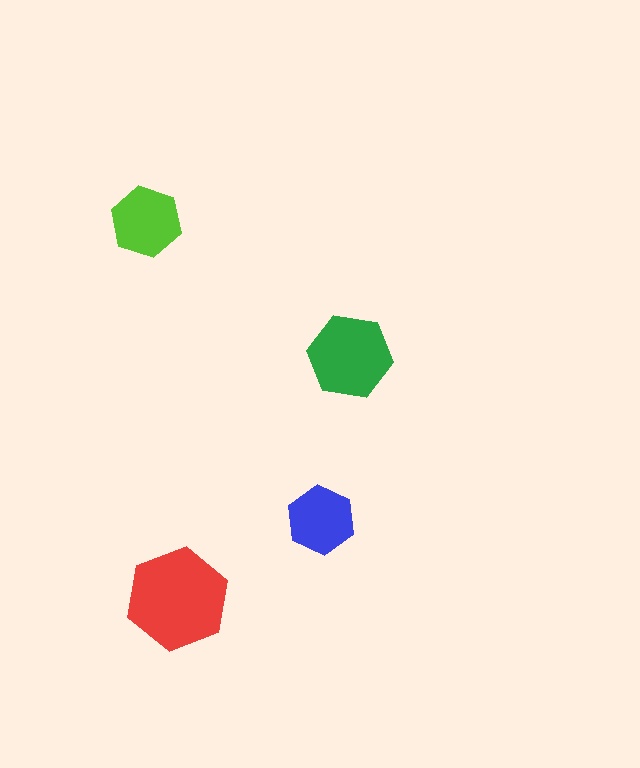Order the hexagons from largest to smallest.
the red one, the green one, the lime one, the blue one.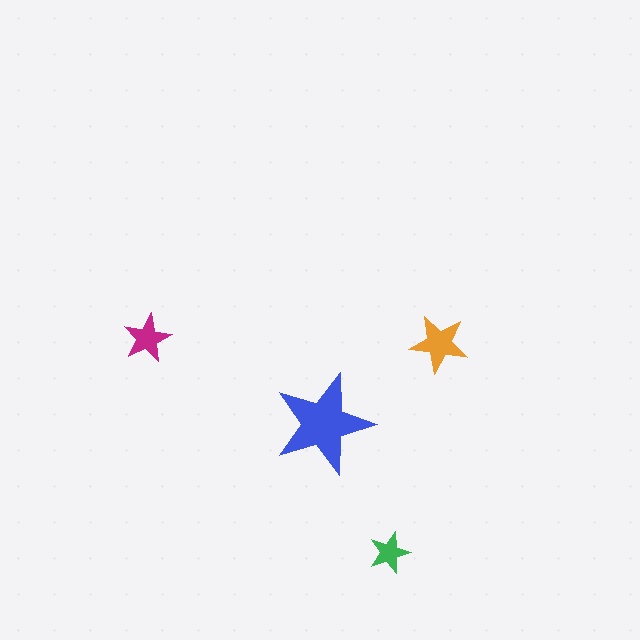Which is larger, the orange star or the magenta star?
The orange one.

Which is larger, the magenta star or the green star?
The magenta one.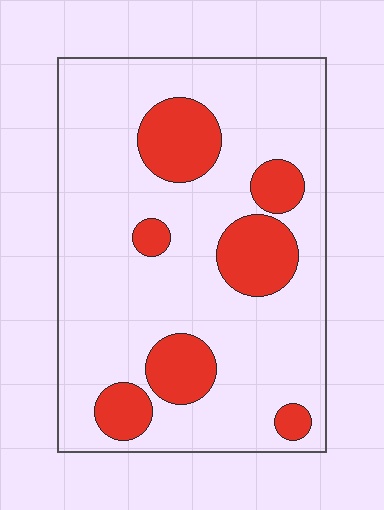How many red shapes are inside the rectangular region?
7.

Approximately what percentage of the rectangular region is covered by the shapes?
Approximately 20%.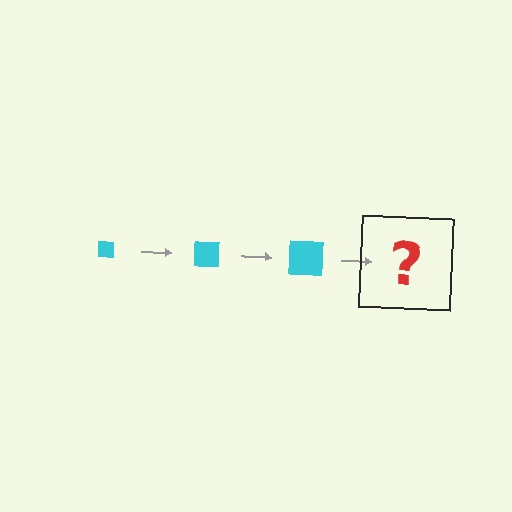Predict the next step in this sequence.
The next step is a cyan square, larger than the previous one.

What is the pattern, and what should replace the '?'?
The pattern is that the square gets progressively larger each step. The '?' should be a cyan square, larger than the previous one.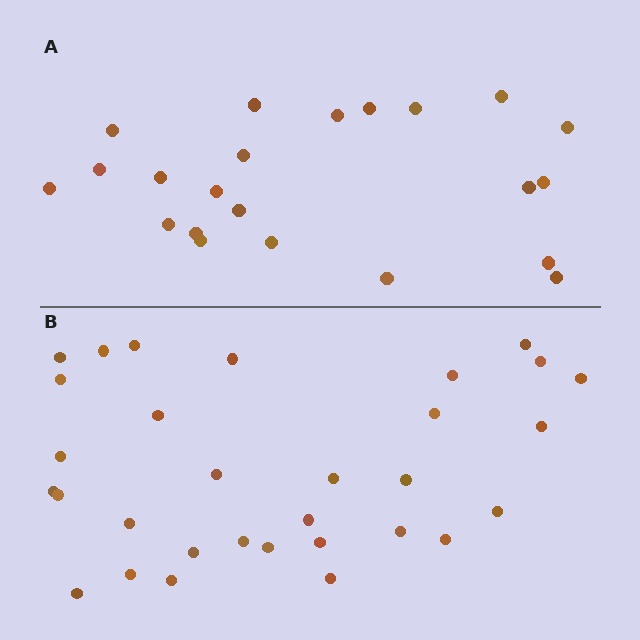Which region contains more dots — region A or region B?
Region B (the bottom region) has more dots.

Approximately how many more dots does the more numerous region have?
Region B has roughly 8 or so more dots than region A.